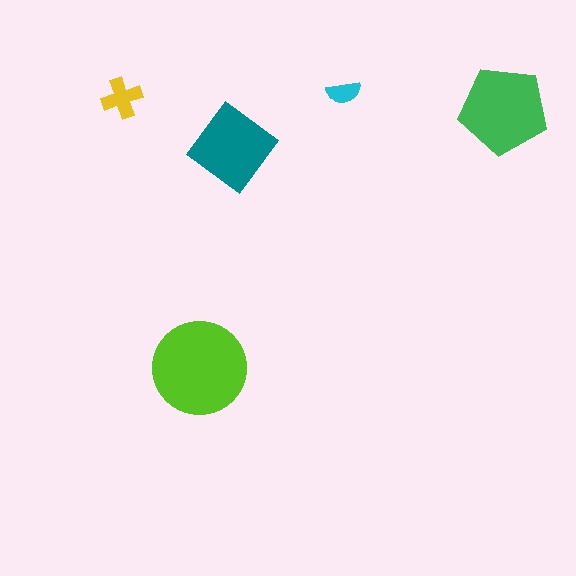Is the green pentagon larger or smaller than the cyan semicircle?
Larger.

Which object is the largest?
The lime circle.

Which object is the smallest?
The cyan semicircle.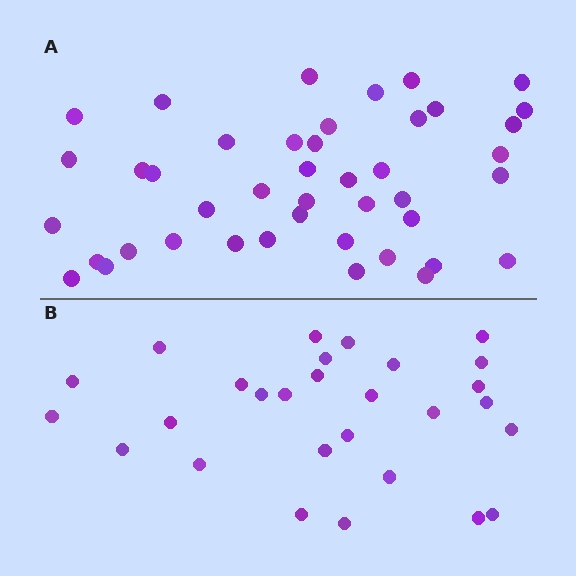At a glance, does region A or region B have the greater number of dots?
Region A (the top region) has more dots.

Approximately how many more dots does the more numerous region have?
Region A has approximately 15 more dots than region B.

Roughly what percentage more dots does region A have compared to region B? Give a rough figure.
About 55% more.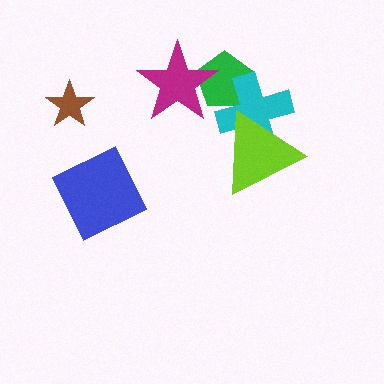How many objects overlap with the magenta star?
1 object overlaps with the magenta star.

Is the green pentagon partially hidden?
Yes, it is partially covered by another shape.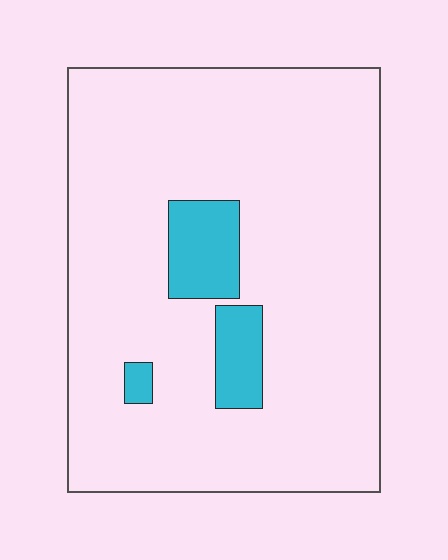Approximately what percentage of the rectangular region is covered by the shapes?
Approximately 10%.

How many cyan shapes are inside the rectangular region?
3.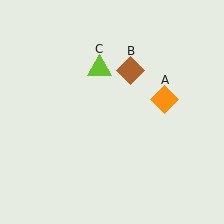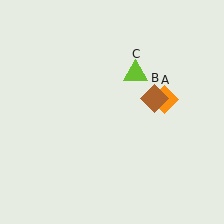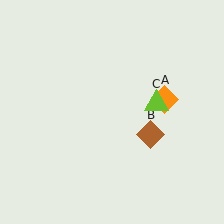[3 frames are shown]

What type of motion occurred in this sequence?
The brown diamond (object B), lime triangle (object C) rotated clockwise around the center of the scene.